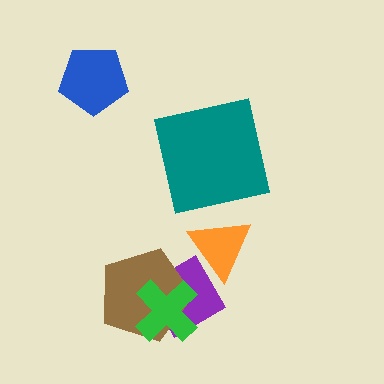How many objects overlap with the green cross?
2 objects overlap with the green cross.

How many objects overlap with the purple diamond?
2 objects overlap with the purple diamond.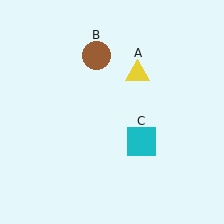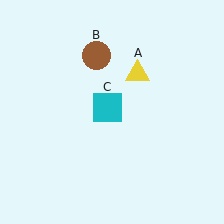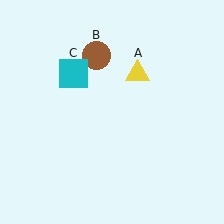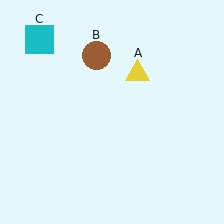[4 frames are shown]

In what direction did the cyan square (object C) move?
The cyan square (object C) moved up and to the left.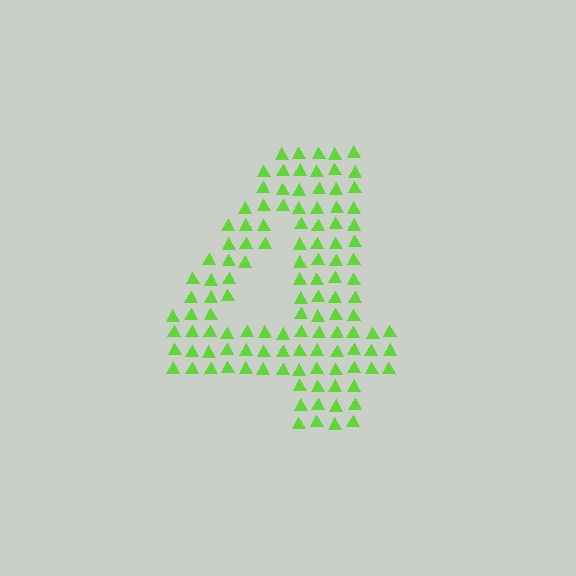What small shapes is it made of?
It is made of small triangles.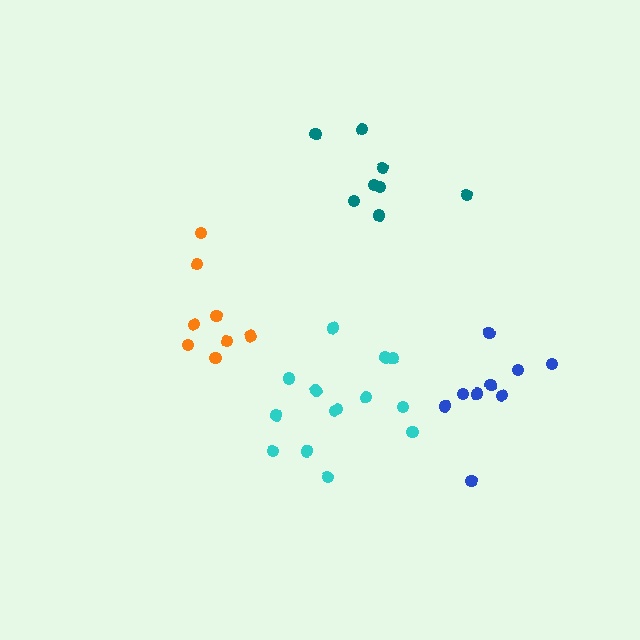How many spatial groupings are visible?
There are 4 spatial groupings.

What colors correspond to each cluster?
The clusters are colored: cyan, blue, teal, orange.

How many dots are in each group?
Group 1: 14 dots, Group 2: 9 dots, Group 3: 8 dots, Group 4: 8 dots (39 total).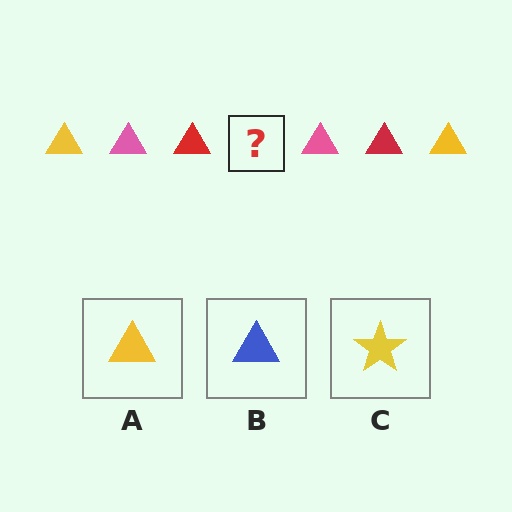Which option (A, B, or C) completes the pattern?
A.